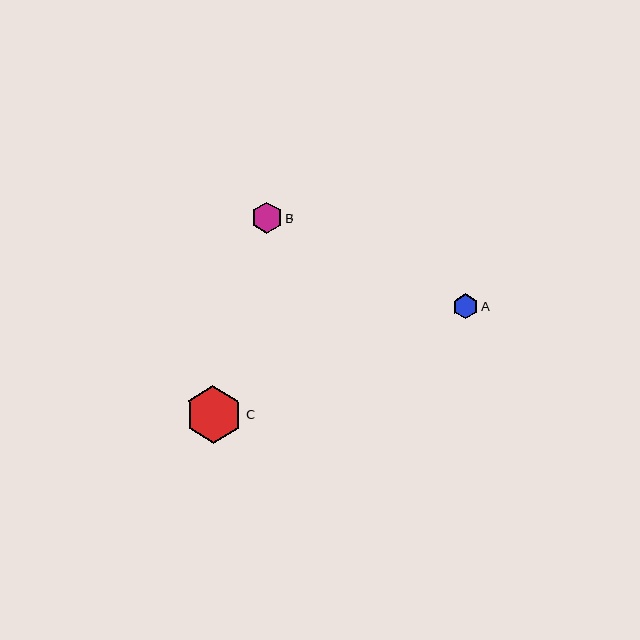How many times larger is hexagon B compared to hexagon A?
Hexagon B is approximately 1.3 times the size of hexagon A.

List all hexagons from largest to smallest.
From largest to smallest: C, B, A.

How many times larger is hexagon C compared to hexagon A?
Hexagon C is approximately 2.3 times the size of hexagon A.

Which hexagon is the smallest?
Hexagon A is the smallest with a size of approximately 25 pixels.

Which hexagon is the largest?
Hexagon C is the largest with a size of approximately 57 pixels.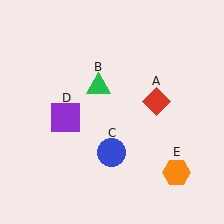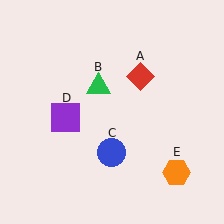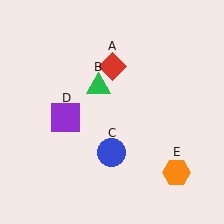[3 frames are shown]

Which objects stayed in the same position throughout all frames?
Green triangle (object B) and blue circle (object C) and purple square (object D) and orange hexagon (object E) remained stationary.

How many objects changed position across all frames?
1 object changed position: red diamond (object A).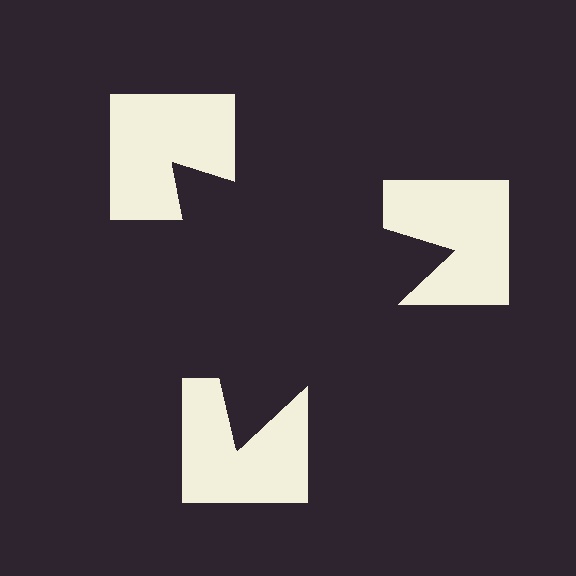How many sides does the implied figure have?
3 sides.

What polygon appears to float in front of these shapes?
An illusory triangle — its edges are inferred from the aligned wedge cuts in the notched squares, not physically drawn.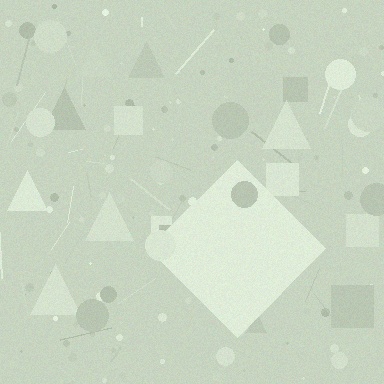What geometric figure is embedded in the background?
A diamond is embedded in the background.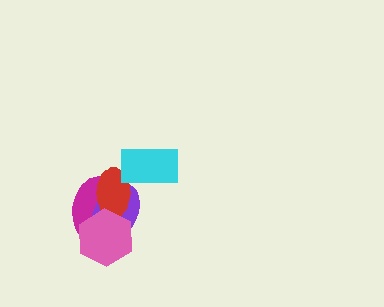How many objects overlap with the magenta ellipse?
3 objects overlap with the magenta ellipse.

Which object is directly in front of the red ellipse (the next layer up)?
The pink hexagon is directly in front of the red ellipse.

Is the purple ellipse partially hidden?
Yes, it is partially covered by another shape.